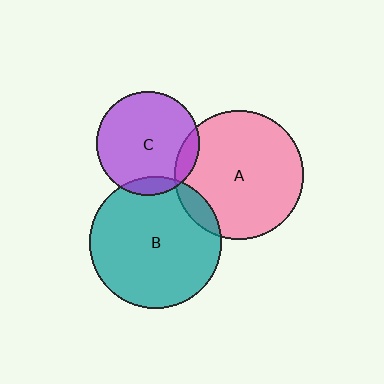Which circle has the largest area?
Circle B (teal).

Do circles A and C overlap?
Yes.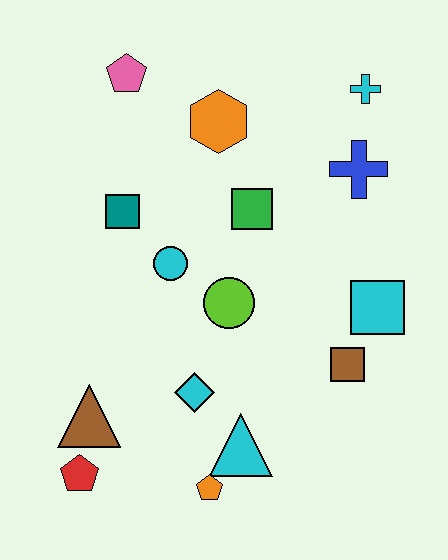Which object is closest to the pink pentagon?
The orange hexagon is closest to the pink pentagon.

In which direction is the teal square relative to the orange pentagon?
The teal square is above the orange pentagon.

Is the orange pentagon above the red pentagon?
No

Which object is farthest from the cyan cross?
The red pentagon is farthest from the cyan cross.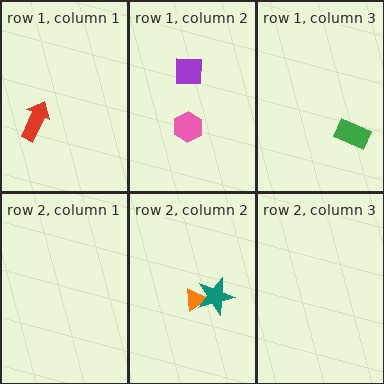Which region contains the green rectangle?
The row 1, column 3 region.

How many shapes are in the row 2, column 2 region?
2.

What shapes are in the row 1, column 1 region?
The red arrow.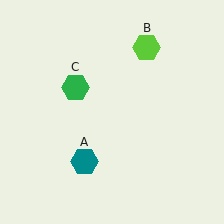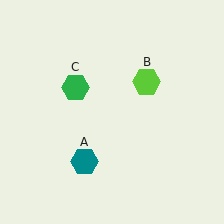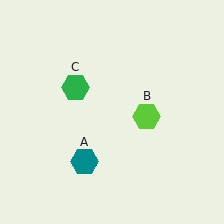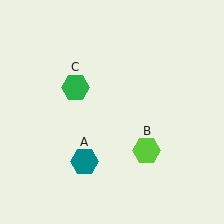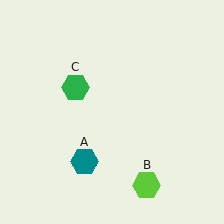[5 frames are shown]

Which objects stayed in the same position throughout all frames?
Teal hexagon (object A) and green hexagon (object C) remained stationary.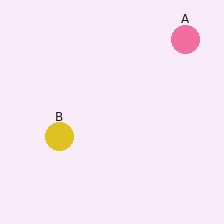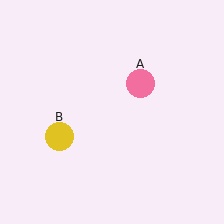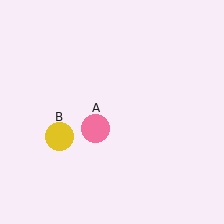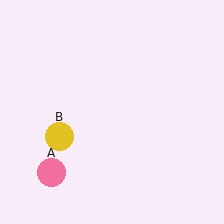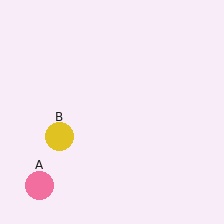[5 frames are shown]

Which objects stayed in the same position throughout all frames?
Yellow circle (object B) remained stationary.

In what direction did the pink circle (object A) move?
The pink circle (object A) moved down and to the left.